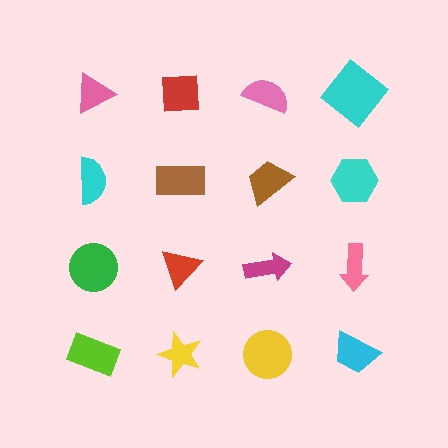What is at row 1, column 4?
A cyan diamond.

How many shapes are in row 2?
4 shapes.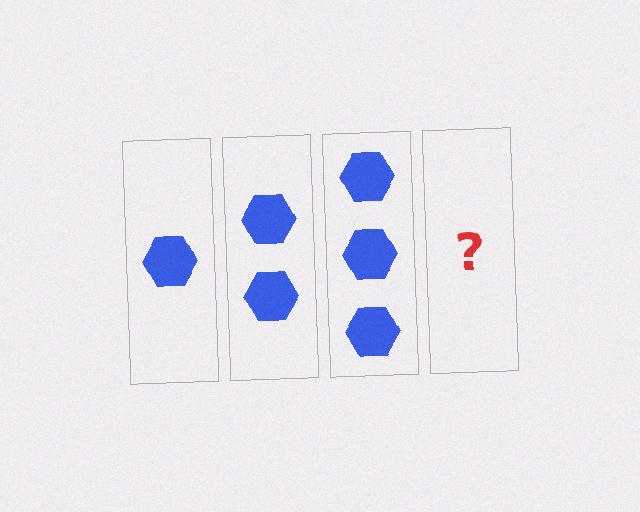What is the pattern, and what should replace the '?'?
The pattern is that each step adds one more hexagon. The '?' should be 4 hexagons.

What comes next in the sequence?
The next element should be 4 hexagons.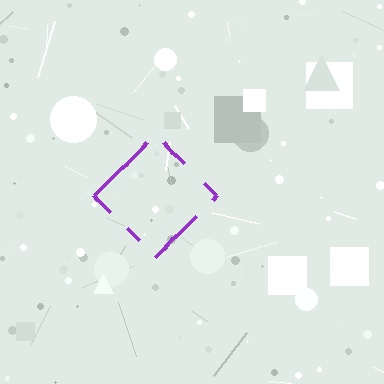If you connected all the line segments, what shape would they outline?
They would outline a diamond.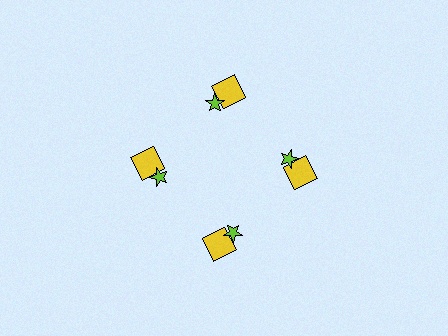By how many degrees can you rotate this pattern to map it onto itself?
The pattern maps onto itself every 90 degrees of rotation.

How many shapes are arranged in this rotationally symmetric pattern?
There are 8 shapes, arranged in 4 groups of 2.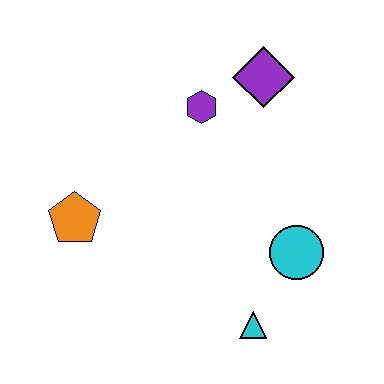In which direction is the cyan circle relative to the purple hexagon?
The cyan circle is below the purple hexagon.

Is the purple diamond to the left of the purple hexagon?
No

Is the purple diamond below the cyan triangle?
No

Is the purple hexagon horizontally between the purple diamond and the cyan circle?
No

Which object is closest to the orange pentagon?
The purple hexagon is closest to the orange pentagon.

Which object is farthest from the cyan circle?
The orange pentagon is farthest from the cyan circle.